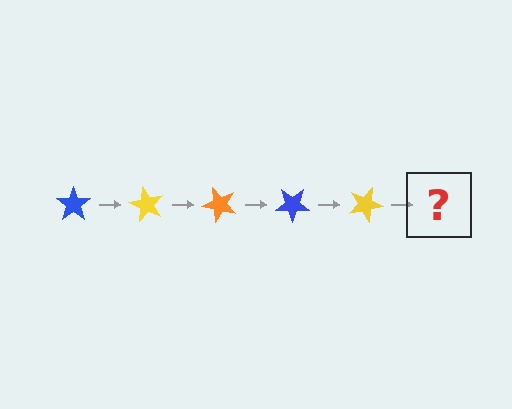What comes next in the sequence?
The next element should be an orange star, rotated 300 degrees from the start.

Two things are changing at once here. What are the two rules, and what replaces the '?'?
The two rules are that it rotates 60 degrees each step and the color cycles through blue, yellow, and orange. The '?' should be an orange star, rotated 300 degrees from the start.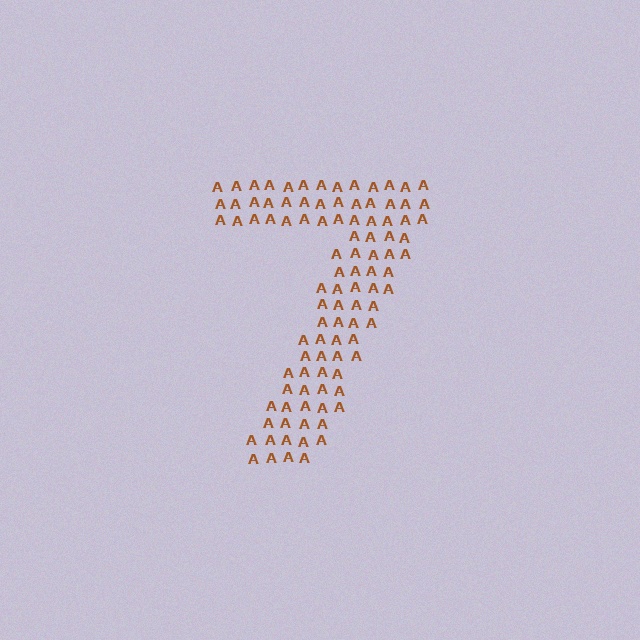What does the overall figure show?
The overall figure shows the digit 7.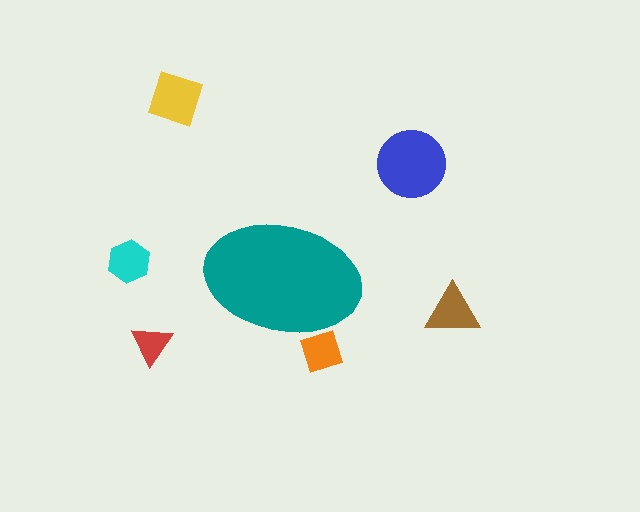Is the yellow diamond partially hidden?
No, the yellow diamond is fully visible.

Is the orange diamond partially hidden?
Yes, the orange diamond is partially hidden behind the teal ellipse.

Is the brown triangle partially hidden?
No, the brown triangle is fully visible.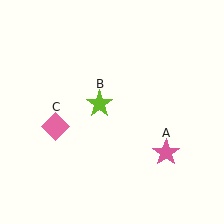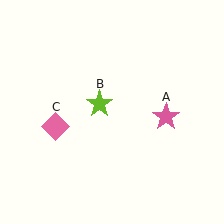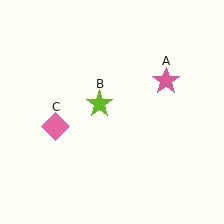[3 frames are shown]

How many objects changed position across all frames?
1 object changed position: pink star (object A).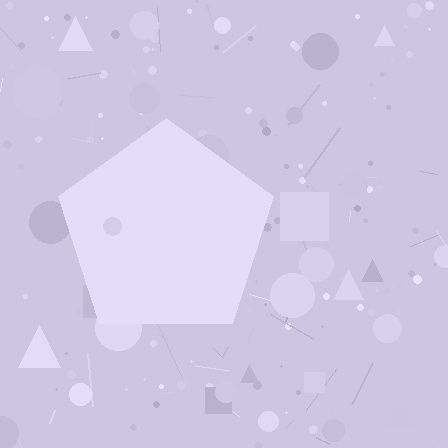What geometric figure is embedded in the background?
A pentagon is embedded in the background.